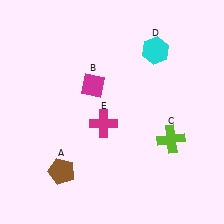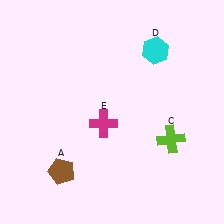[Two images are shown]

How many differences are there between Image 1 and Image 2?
There is 1 difference between the two images.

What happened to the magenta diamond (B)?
The magenta diamond (B) was removed in Image 2. It was in the top-left area of Image 1.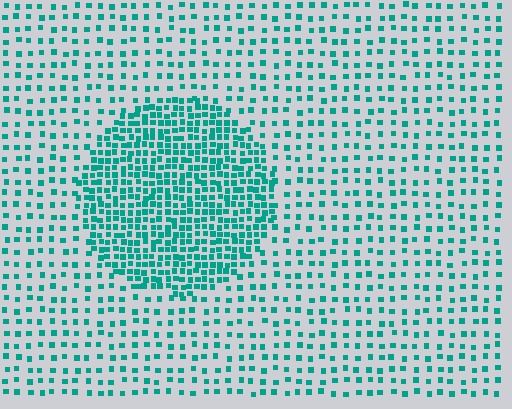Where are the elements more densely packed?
The elements are more densely packed inside the circle boundary.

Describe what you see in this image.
The image contains small teal elements arranged at two different densities. A circle-shaped region is visible where the elements are more densely packed than the surrounding area.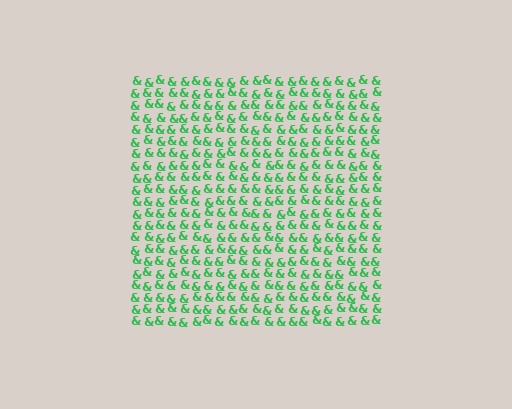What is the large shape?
The large shape is a square.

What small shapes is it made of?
It is made of small ampersands.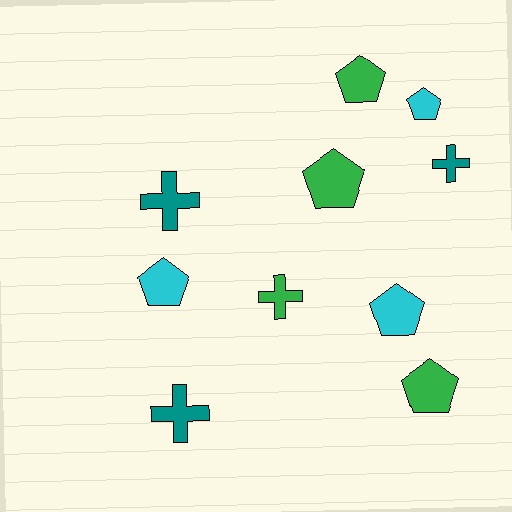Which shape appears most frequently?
Pentagon, with 6 objects.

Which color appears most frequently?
Green, with 4 objects.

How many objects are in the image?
There are 10 objects.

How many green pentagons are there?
There are 3 green pentagons.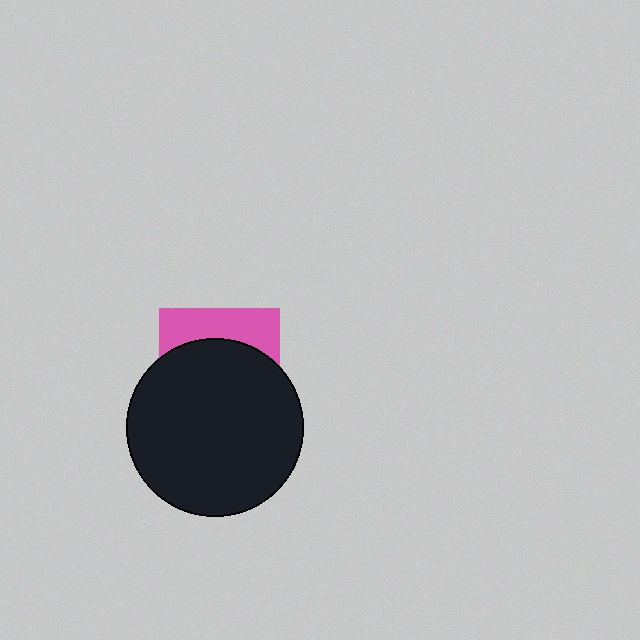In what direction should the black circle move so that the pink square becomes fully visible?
The black circle should move down. That is the shortest direction to clear the overlap and leave the pink square fully visible.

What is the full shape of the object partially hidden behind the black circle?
The partially hidden object is a pink square.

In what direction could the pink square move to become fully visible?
The pink square could move up. That would shift it out from behind the black circle entirely.